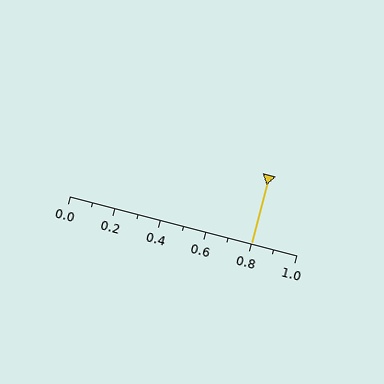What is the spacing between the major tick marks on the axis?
The major ticks are spaced 0.2 apart.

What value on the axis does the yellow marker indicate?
The marker indicates approximately 0.8.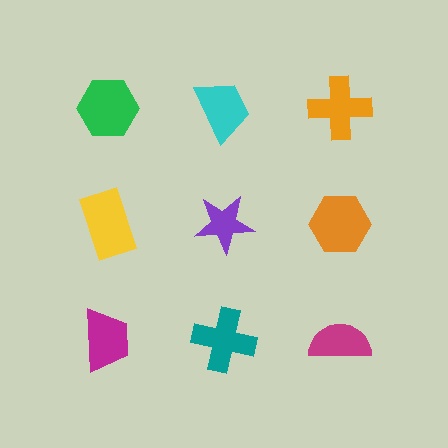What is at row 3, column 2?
A teal cross.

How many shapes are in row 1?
3 shapes.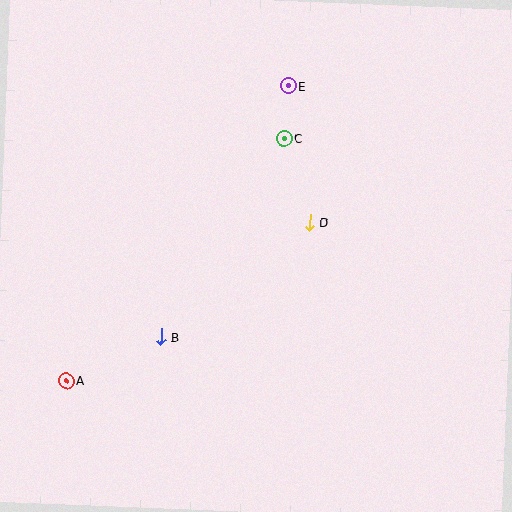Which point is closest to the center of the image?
Point D at (310, 223) is closest to the center.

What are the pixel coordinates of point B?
Point B is at (161, 337).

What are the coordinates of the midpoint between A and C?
The midpoint between A and C is at (175, 259).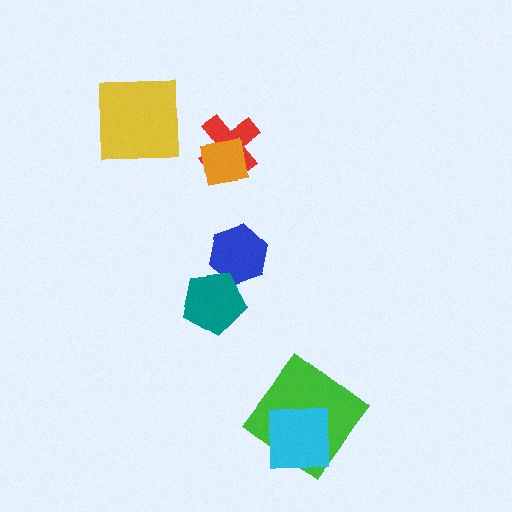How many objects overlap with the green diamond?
1 object overlaps with the green diamond.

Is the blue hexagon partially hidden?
Yes, it is partially covered by another shape.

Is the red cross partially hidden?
Yes, it is partially covered by another shape.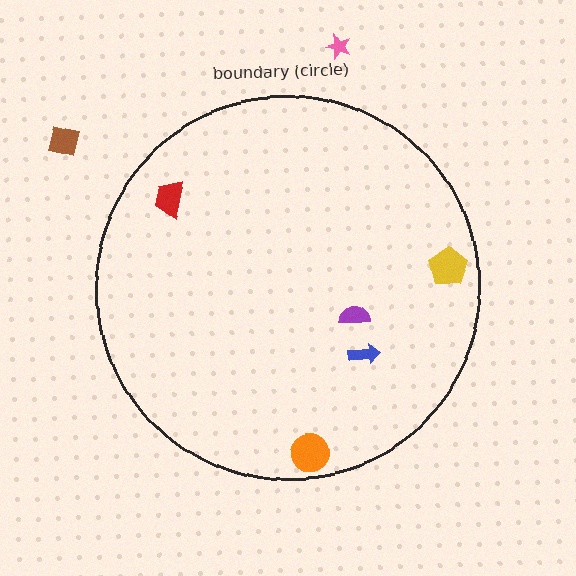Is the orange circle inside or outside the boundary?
Inside.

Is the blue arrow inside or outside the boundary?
Inside.